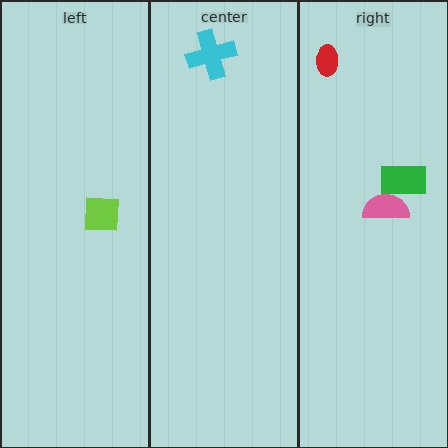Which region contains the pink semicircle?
The right region.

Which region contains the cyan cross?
The center region.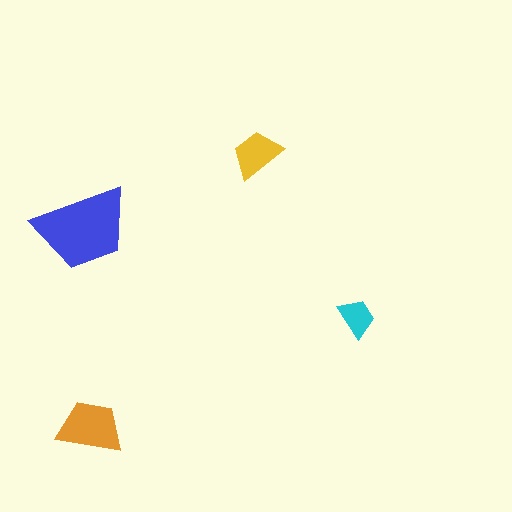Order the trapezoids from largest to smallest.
the blue one, the orange one, the yellow one, the cyan one.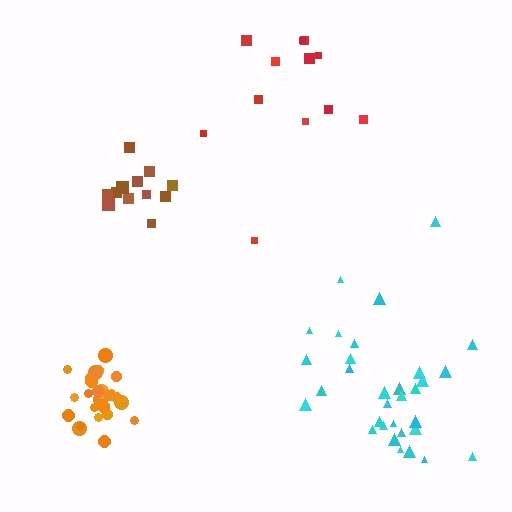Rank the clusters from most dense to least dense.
orange, brown, cyan, red.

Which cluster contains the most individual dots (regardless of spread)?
Cyan (32).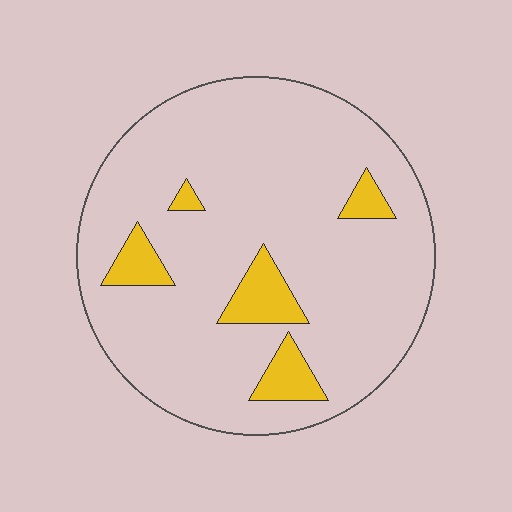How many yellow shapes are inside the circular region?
5.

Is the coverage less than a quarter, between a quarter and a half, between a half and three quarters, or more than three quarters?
Less than a quarter.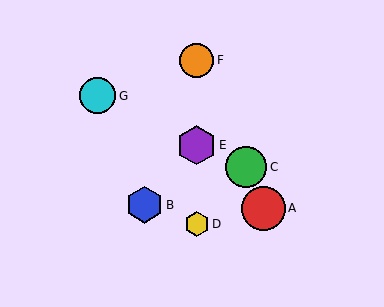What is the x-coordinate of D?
Object D is at x≈197.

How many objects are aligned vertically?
3 objects (D, E, F) are aligned vertically.